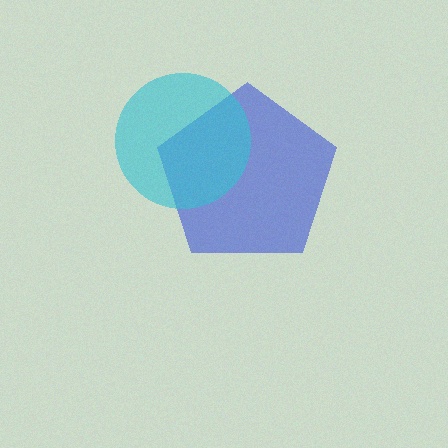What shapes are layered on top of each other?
The layered shapes are: a blue pentagon, a cyan circle.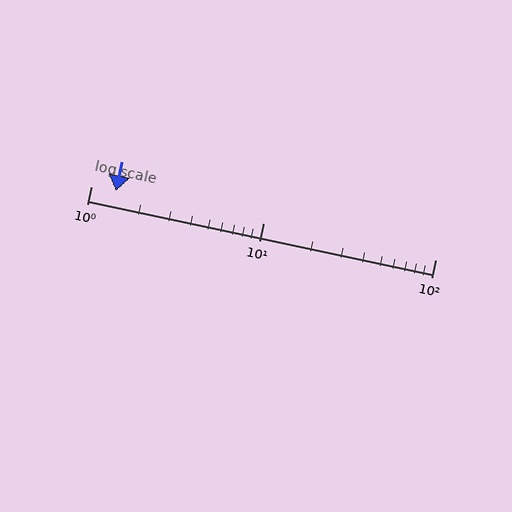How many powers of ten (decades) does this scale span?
The scale spans 2 decades, from 1 to 100.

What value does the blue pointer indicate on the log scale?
The pointer indicates approximately 1.4.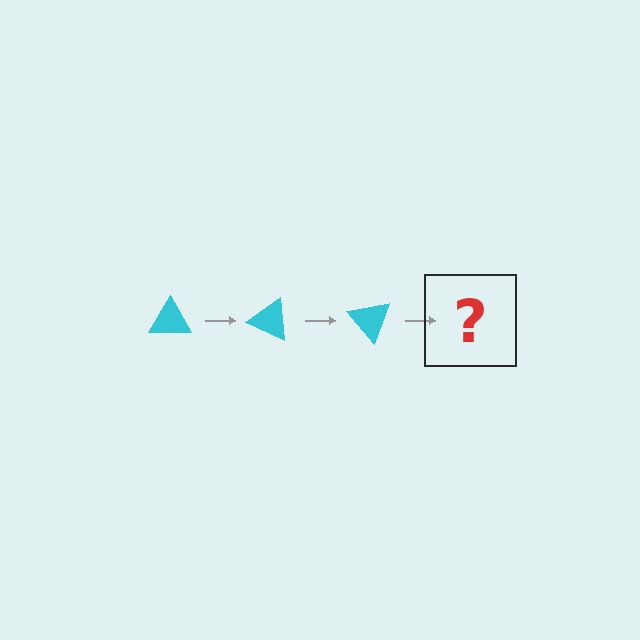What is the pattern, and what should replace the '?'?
The pattern is that the triangle rotates 25 degrees each step. The '?' should be a cyan triangle rotated 75 degrees.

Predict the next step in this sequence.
The next step is a cyan triangle rotated 75 degrees.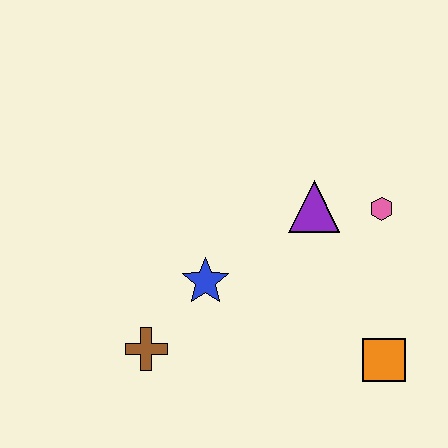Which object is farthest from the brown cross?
The pink hexagon is farthest from the brown cross.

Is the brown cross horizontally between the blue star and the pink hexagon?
No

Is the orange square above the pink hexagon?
No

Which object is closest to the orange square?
The pink hexagon is closest to the orange square.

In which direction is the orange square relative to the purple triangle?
The orange square is below the purple triangle.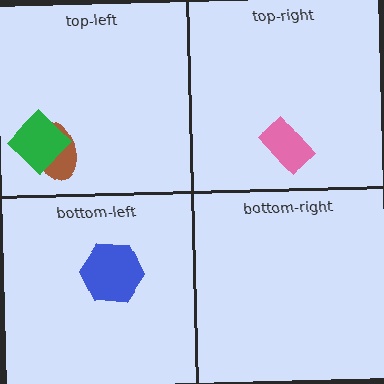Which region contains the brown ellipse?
The top-left region.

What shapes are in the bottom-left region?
The blue hexagon.